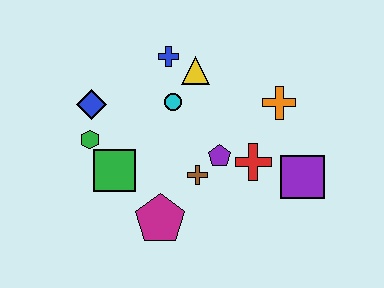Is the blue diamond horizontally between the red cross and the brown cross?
No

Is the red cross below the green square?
No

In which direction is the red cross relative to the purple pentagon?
The red cross is to the right of the purple pentagon.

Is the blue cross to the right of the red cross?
No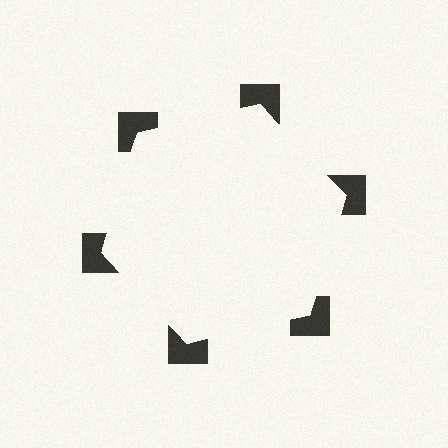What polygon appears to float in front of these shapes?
An illusory hexagon — its edges are inferred from the aligned wedge cuts in the notched squares, not physically drawn.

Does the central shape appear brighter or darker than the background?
It typically appears slightly brighter than the background, even though no actual brightness change is drawn.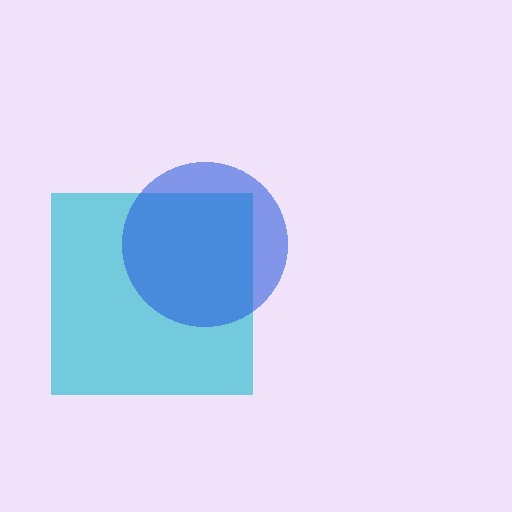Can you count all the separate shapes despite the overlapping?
Yes, there are 2 separate shapes.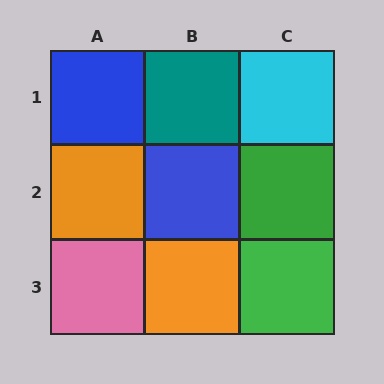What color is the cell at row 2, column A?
Orange.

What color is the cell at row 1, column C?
Cyan.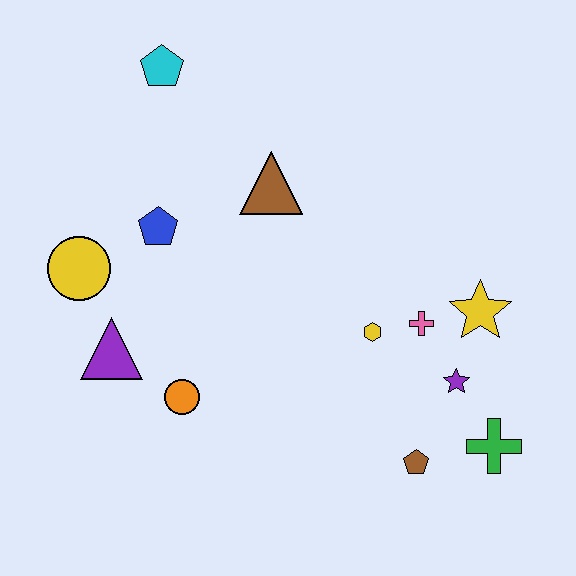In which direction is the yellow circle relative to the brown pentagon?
The yellow circle is to the left of the brown pentagon.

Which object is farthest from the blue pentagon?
The green cross is farthest from the blue pentagon.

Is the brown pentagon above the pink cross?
No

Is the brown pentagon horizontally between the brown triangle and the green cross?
Yes